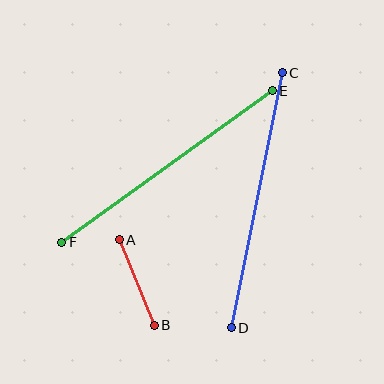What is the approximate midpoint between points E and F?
The midpoint is at approximately (167, 167) pixels.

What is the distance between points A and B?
The distance is approximately 93 pixels.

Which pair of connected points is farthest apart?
Points C and D are farthest apart.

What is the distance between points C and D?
The distance is approximately 260 pixels.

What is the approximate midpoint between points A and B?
The midpoint is at approximately (137, 283) pixels.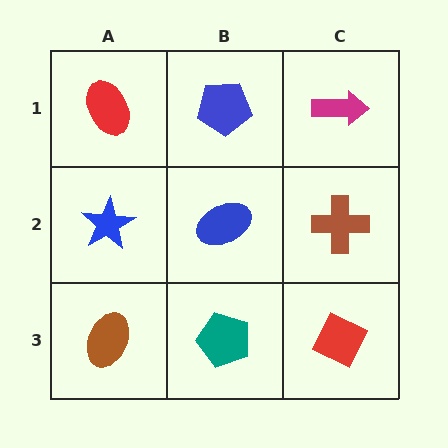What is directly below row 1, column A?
A blue star.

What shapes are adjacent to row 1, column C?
A brown cross (row 2, column C), a blue pentagon (row 1, column B).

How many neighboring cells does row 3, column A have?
2.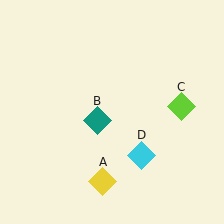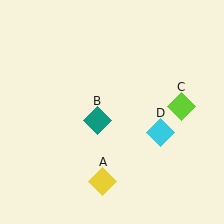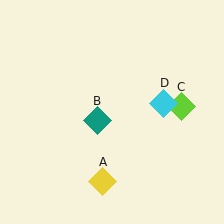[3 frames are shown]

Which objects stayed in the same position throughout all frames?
Yellow diamond (object A) and teal diamond (object B) and lime diamond (object C) remained stationary.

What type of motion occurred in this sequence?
The cyan diamond (object D) rotated counterclockwise around the center of the scene.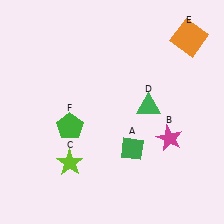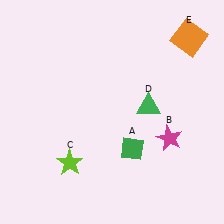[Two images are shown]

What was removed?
The green pentagon (F) was removed in Image 2.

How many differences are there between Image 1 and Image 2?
There is 1 difference between the two images.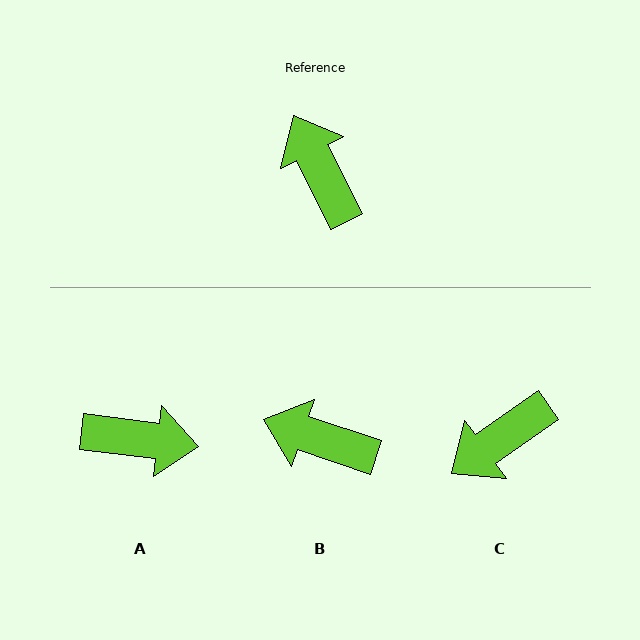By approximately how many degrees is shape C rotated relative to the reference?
Approximately 99 degrees counter-clockwise.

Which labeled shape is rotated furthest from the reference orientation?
A, about 124 degrees away.